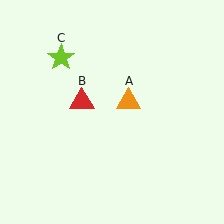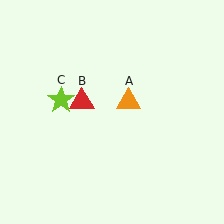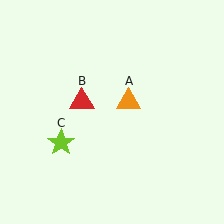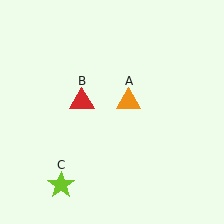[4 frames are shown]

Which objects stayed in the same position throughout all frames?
Orange triangle (object A) and red triangle (object B) remained stationary.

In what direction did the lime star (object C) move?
The lime star (object C) moved down.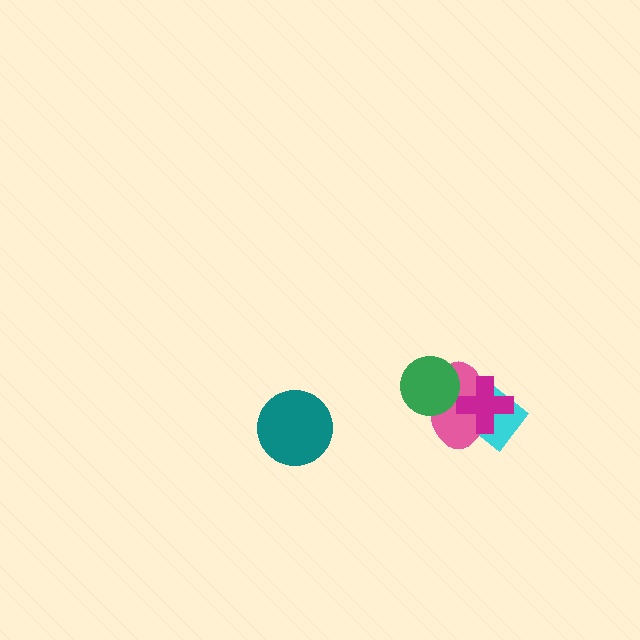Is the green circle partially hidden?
No, no other shape covers it.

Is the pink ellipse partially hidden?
Yes, it is partially covered by another shape.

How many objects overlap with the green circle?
1 object overlaps with the green circle.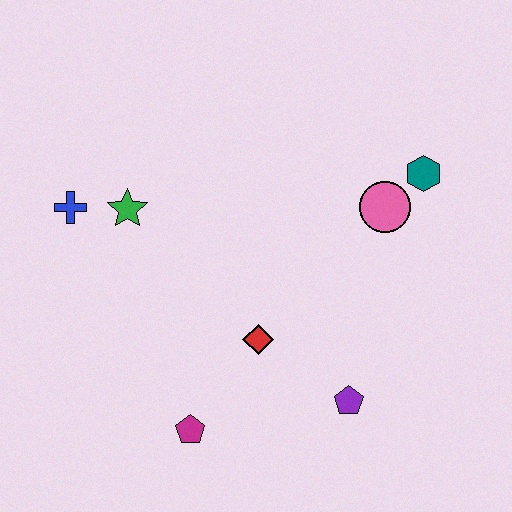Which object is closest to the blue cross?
The green star is closest to the blue cross.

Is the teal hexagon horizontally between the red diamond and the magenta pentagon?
No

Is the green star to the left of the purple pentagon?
Yes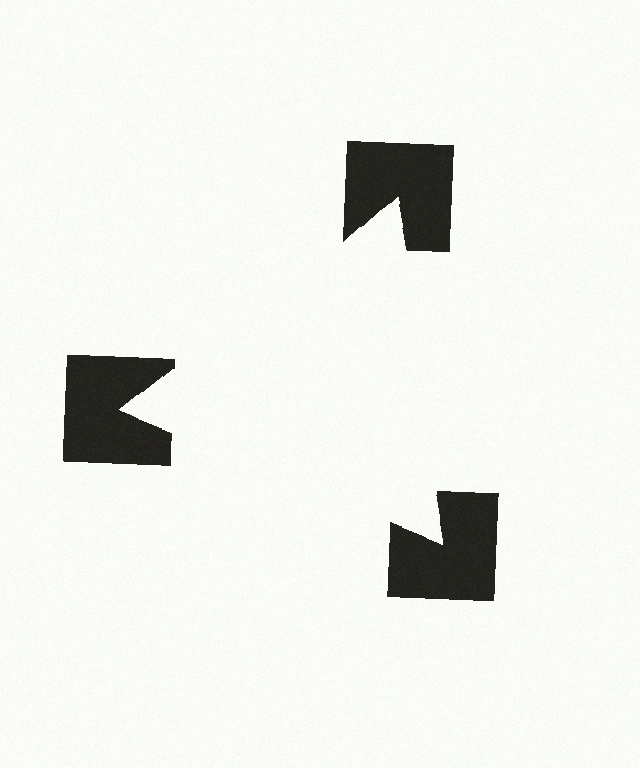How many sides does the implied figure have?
3 sides.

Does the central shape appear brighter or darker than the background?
It typically appears slightly brighter than the background, even though no actual brightness change is drawn.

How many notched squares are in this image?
There are 3 — one at each vertex of the illusory triangle.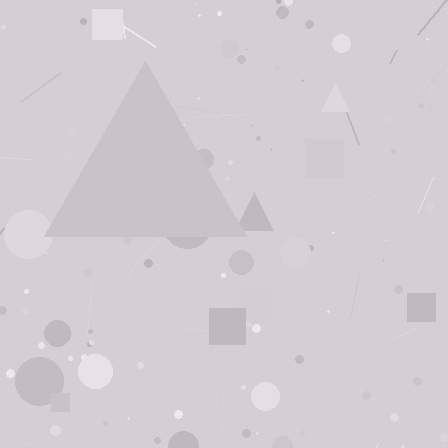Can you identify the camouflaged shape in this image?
The camouflaged shape is a triangle.